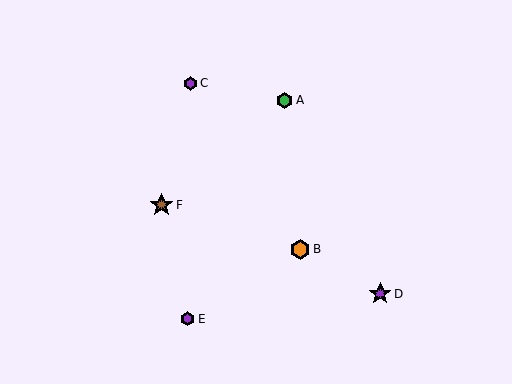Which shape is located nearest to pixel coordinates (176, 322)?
The purple hexagon (labeled E) at (188, 319) is nearest to that location.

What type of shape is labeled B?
Shape B is an orange hexagon.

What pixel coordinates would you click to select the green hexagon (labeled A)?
Click at (285, 100) to select the green hexagon A.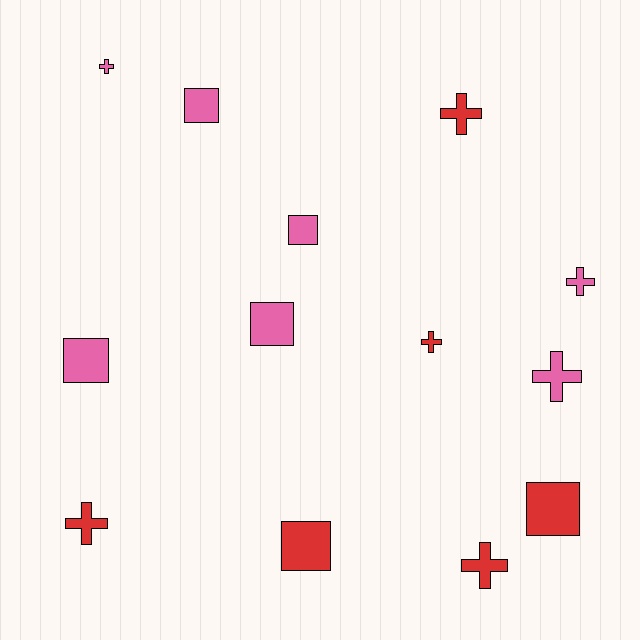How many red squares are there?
There are 2 red squares.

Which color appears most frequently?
Pink, with 7 objects.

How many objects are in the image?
There are 13 objects.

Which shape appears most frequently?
Cross, with 7 objects.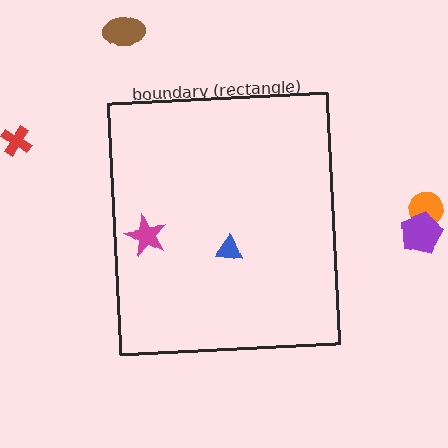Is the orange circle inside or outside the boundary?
Outside.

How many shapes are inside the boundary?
2 inside, 4 outside.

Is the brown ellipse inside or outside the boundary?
Outside.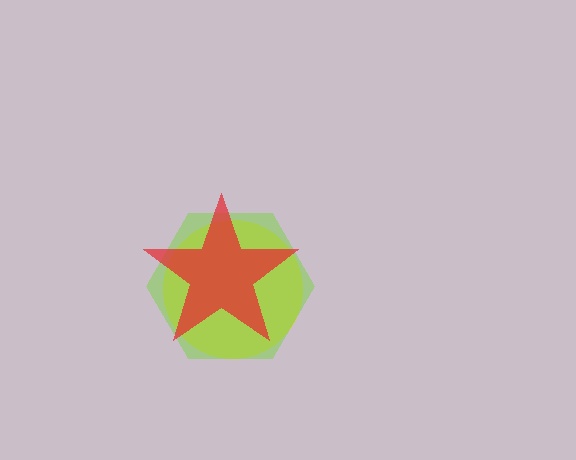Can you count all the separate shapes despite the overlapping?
Yes, there are 3 separate shapes.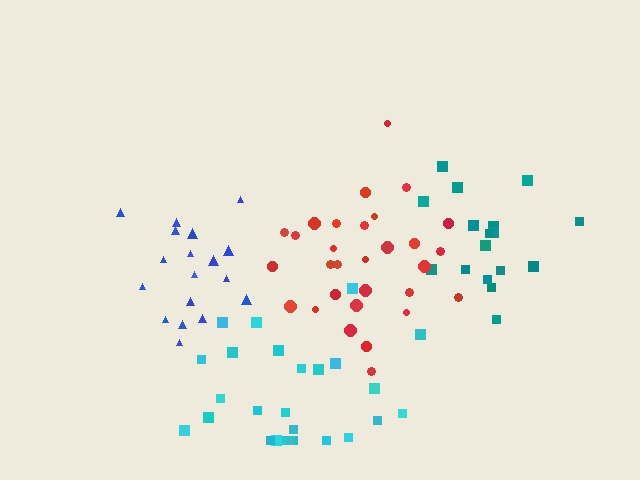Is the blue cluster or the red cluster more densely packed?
Red.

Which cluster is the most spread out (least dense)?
Cyan.